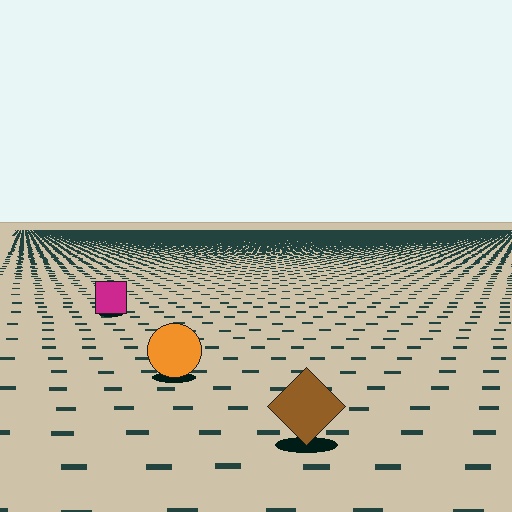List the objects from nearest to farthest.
From nearest to farthest: the brown diamond, the orange circle, the magenta square.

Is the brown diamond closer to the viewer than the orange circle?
Yes. The brown diamond is closer — you can tell from the texture gradient: the ground texture is coarser near it.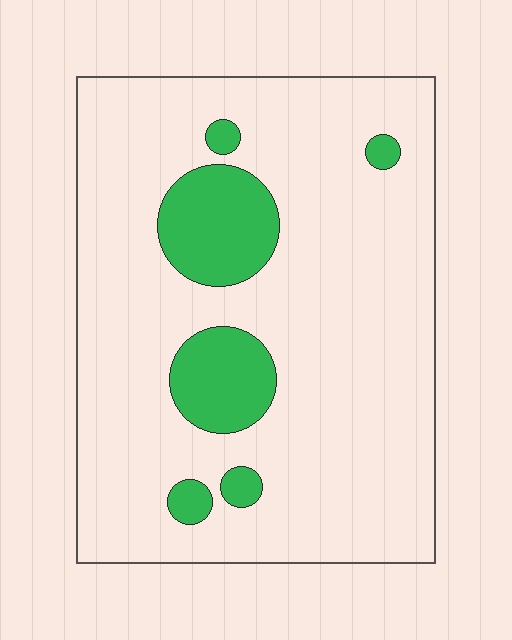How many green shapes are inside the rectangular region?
6.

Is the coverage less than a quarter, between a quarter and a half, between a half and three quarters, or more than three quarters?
Less than a quarter.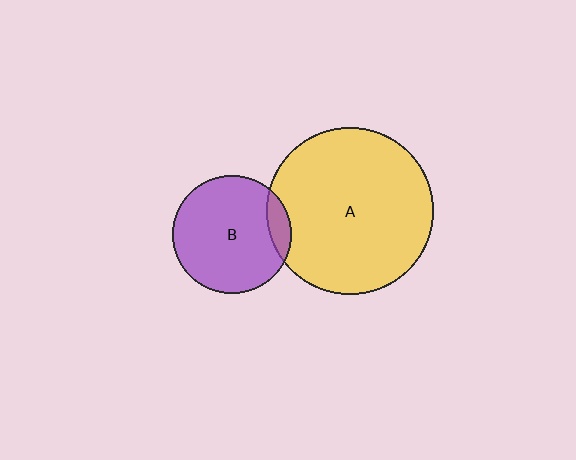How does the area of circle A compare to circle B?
Approximately 2.0 times.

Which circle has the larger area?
Circle A (yellow).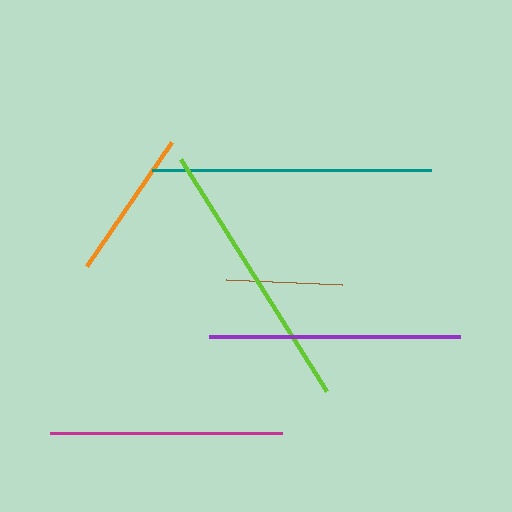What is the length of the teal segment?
The teal segment is approximately 278 pixels long.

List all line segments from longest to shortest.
From longest to shortest: teal, lime, purple, magenta, orange, brown.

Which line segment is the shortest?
The brown line is the shortest at approximately 116 pixels.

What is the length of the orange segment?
The orange segment is approximately 150 pixels long.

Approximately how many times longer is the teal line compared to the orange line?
The teal line is approximately 1.9 times the length of the orange line.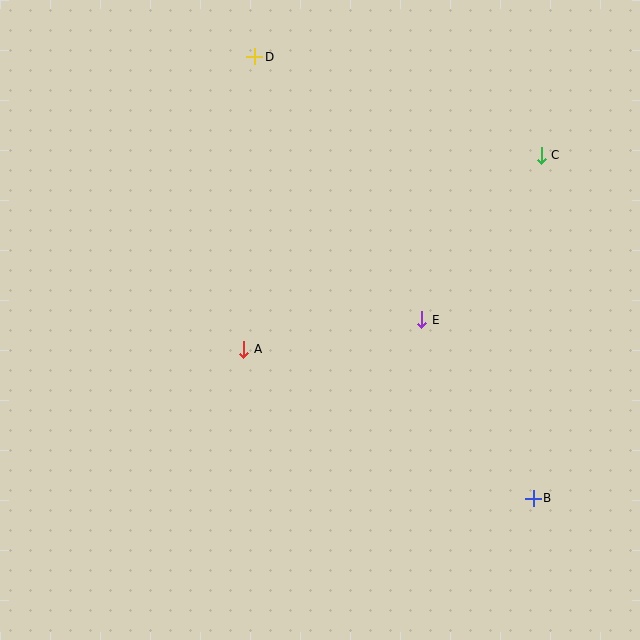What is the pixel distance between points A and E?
The distance between A and E is 180 pixels.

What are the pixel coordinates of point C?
Point C is at (541, 155).